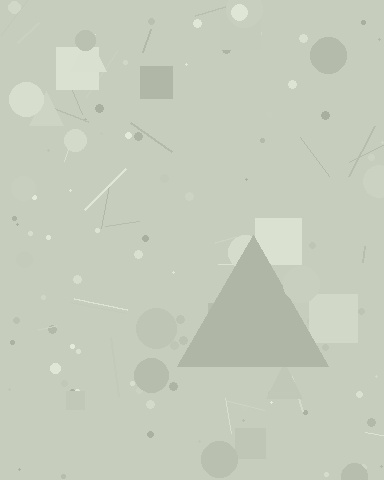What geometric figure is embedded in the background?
A triangle is embedded in the background.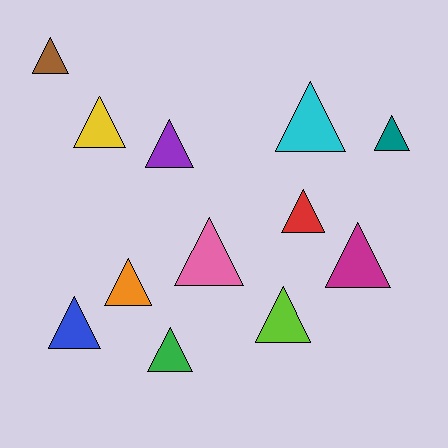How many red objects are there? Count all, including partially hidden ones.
There is 1 red object.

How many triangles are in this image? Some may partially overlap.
There are 12 triangles.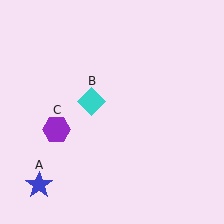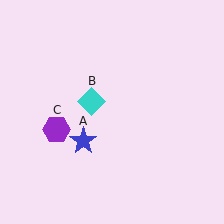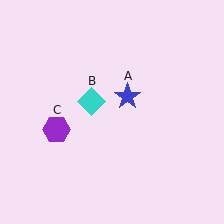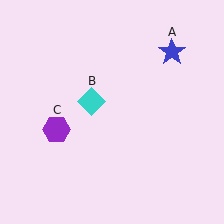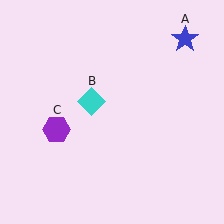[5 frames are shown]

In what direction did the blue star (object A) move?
The blue star (object A) moved up and to the right.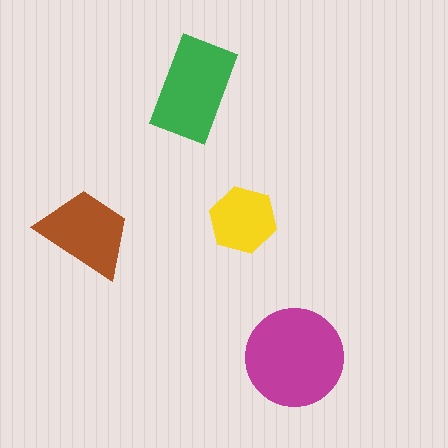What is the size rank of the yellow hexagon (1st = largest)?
4th.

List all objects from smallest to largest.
The yellow hexagon, the brown trapezoid, the green rectangle, the magenta circle.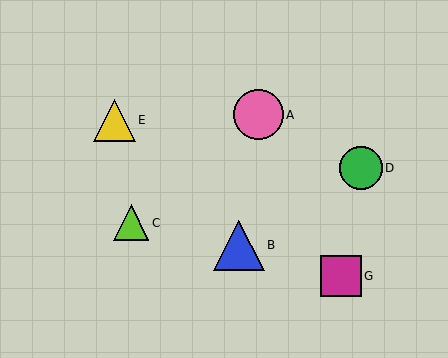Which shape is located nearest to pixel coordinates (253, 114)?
The pink circle (labeled A) at (259, 115) is nearest to that location.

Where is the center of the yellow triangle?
The center of the yellow triangle is at (114, 120).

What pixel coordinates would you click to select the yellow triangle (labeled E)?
Click at (114, 120) to select the yellow triangle E.